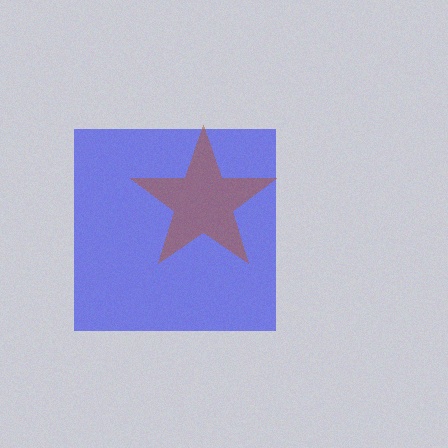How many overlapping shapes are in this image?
There are 2 overlapping shapes in the image.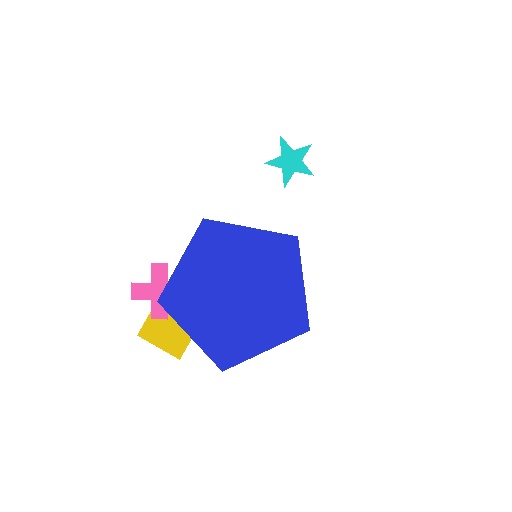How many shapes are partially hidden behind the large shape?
2 shapes are partially hidden.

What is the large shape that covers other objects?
A blue pentagon.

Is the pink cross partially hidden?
Yes, the pink cross is partially hidden behind the blue pentagon.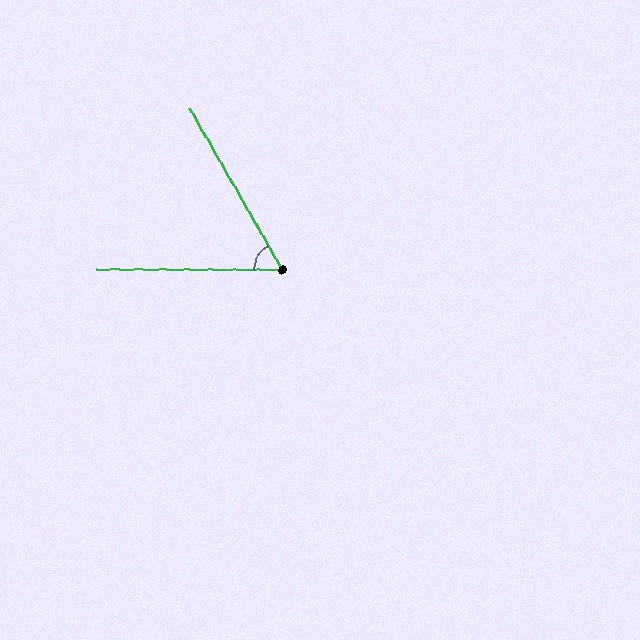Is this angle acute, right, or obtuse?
It is acute.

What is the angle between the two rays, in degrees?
Approximately 60 degrees.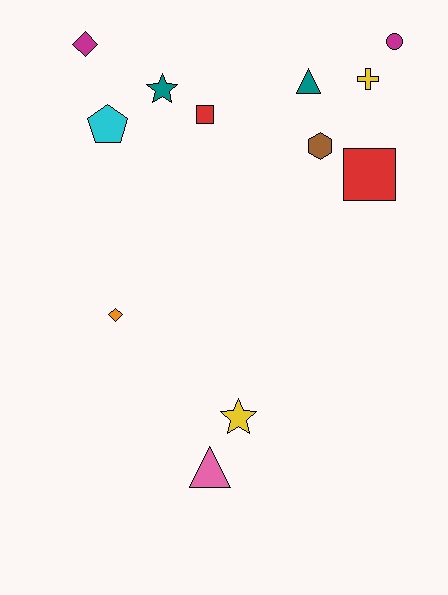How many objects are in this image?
There are 12 objects.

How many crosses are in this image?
There is 1 cross.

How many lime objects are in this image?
There are no lime objects.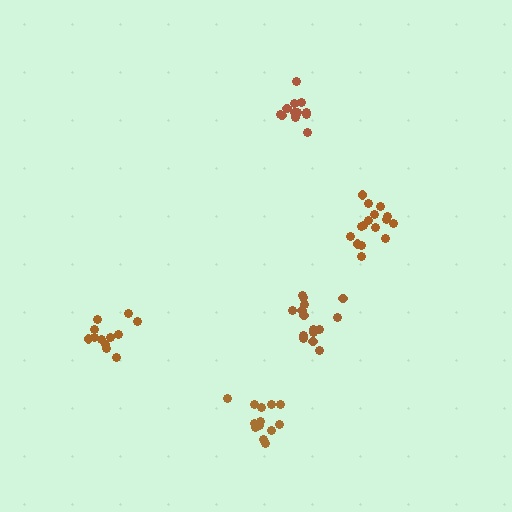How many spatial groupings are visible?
There are 5 spatial groupings.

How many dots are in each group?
Group 1: 15 dots, Group 2: 13 dots, Group 3: 12 dots, Group 4: 12 dots, Group 5: 16 dots (68 total).